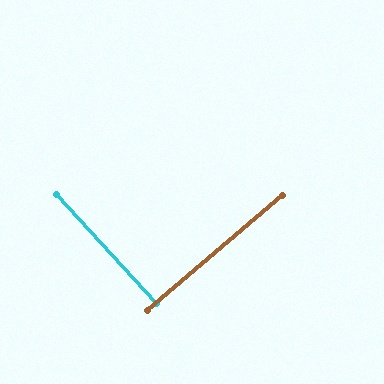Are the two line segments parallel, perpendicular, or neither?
Perpendicular — they meet at approximately 88°.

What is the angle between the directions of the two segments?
Approximately 88 degrees.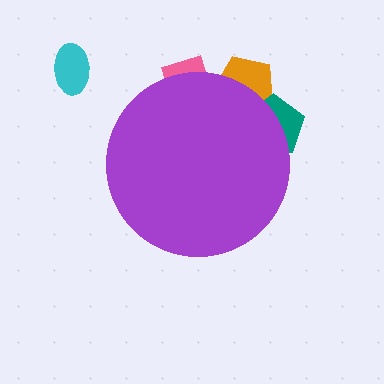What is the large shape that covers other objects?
A purple circle.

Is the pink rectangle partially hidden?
Yes, the pink rectangle is partially hidden behind the purple circle.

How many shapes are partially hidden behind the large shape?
3 shapes are partially hidden.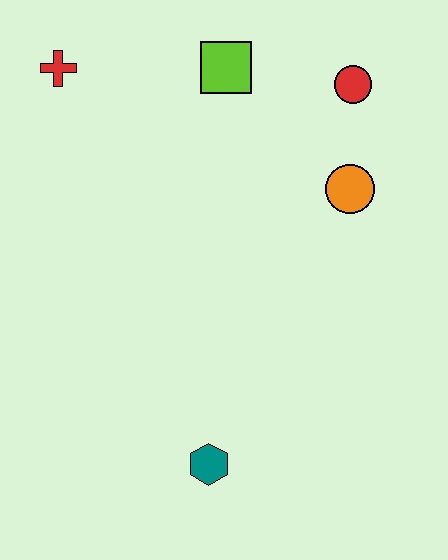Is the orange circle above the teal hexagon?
Yes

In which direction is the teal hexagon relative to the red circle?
The teal hexagon is below the red circle.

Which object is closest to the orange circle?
The red circle is closest to the orange circle.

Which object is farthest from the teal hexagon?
The red cross is farthest from the teal hexagon.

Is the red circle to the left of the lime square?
No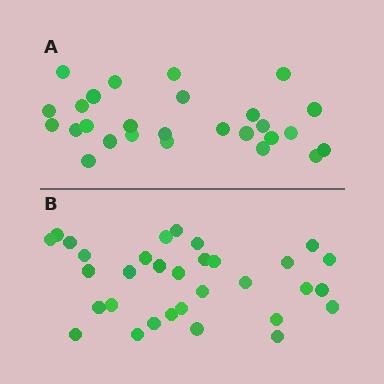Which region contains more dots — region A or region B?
Region B (the bottom region) has more dots.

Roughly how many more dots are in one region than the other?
Region B has about 5 more dots than region A.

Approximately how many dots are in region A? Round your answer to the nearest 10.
About 30 dots. (The exact count is 27, which rounds to 30.)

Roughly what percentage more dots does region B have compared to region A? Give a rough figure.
About 20% more.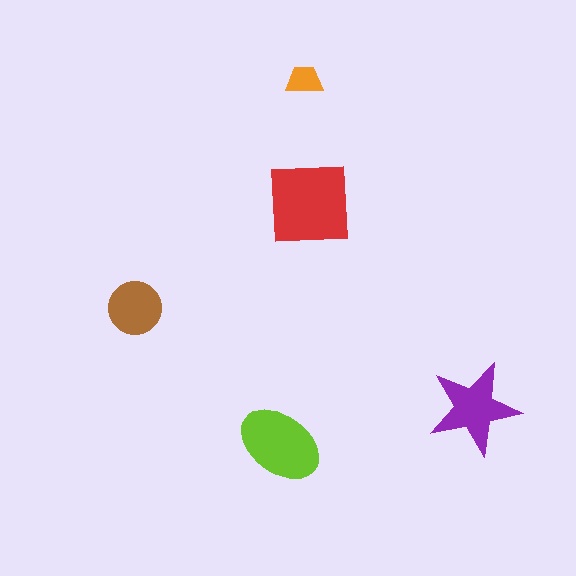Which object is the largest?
The red square.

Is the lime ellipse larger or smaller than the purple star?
Larger.